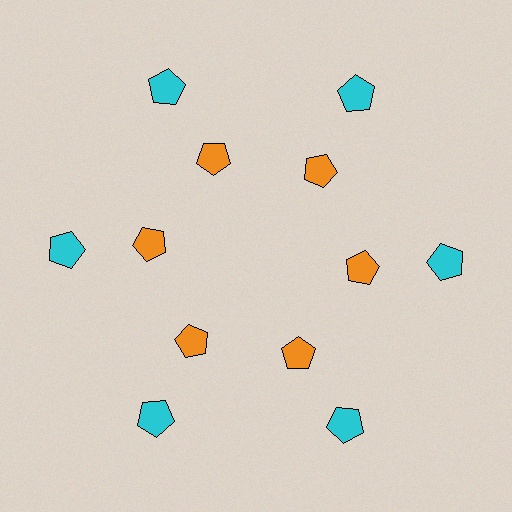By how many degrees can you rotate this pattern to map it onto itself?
The pattern maps onto itself every 60 degrees of rotation.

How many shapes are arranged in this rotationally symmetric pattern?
There are 12 shapes, arranged in 6 groups of 2.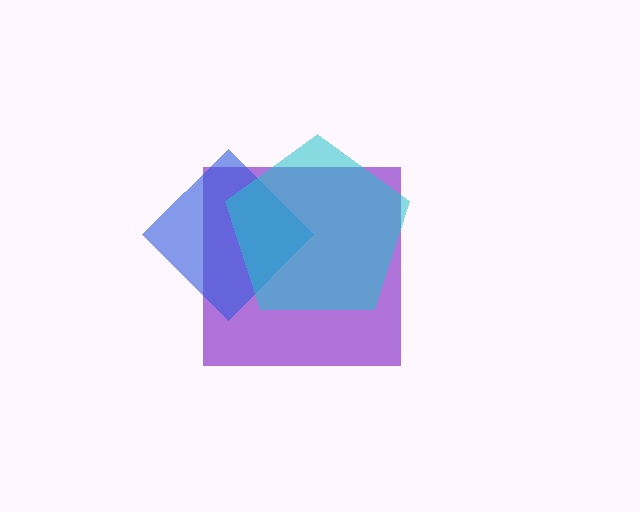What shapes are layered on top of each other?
The layered shapes are: a purple square, a blue diamond, a cyan pentagon.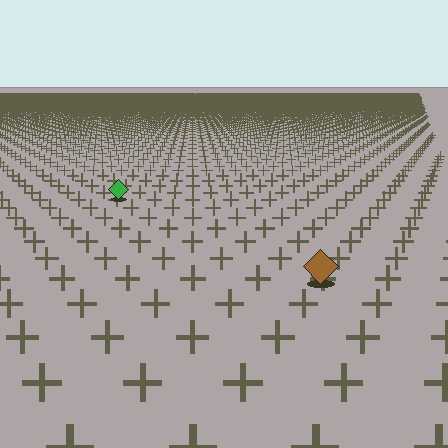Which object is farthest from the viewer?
The green diamond is farthest from the viewer. It appears smaller and the ground texture around it is denser.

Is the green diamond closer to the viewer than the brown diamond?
No. The brown diamond is closer — you can tell from the texture gradient: the ground texture is coarser near it.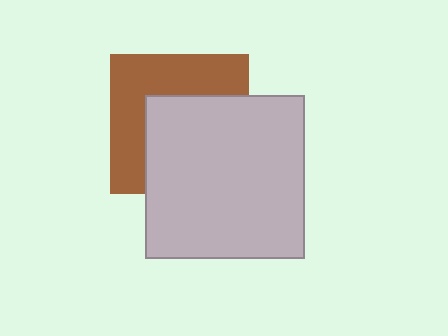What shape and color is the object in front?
The object in front is a light gray rectangle.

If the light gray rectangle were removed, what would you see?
You would see the complete brown square.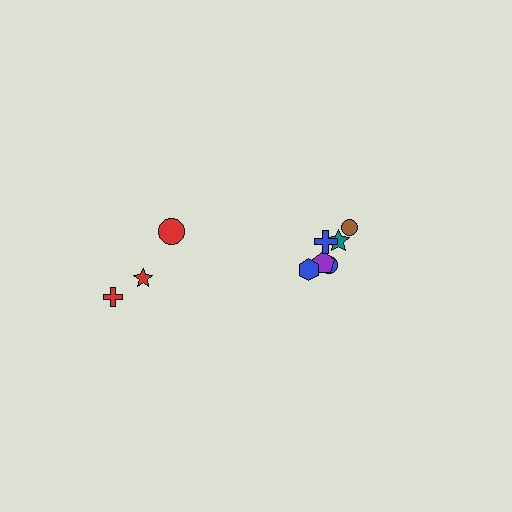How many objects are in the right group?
There are 6 objects.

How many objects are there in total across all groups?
There are 9 objects.